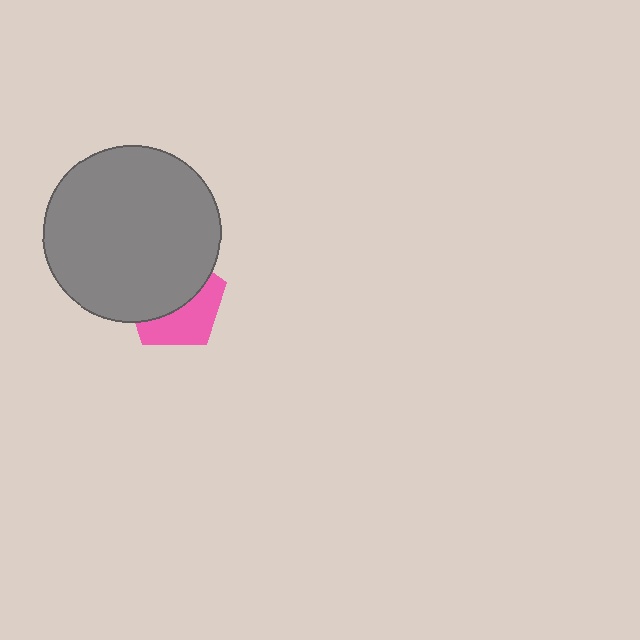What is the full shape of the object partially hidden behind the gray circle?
The partially hidden object is a pink pentagon.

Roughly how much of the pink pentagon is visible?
A small part of it is visible (roughly 43%).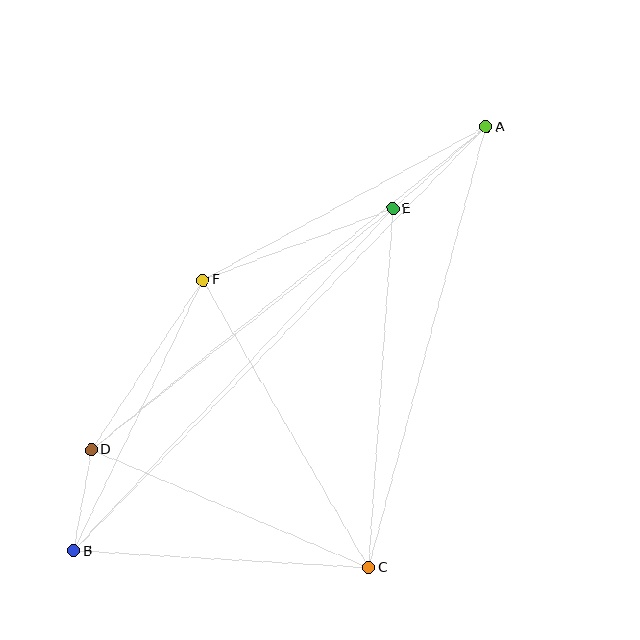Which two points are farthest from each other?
Points A and B are farthest from each other.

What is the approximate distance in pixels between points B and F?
The distance between B and F is approximately 300 pixels.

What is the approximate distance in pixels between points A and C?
The distance between A and C is approximately 456 pixels.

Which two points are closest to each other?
Points B and D are closest to each other.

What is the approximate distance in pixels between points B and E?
The distance between B and E is approximately 468 pixels.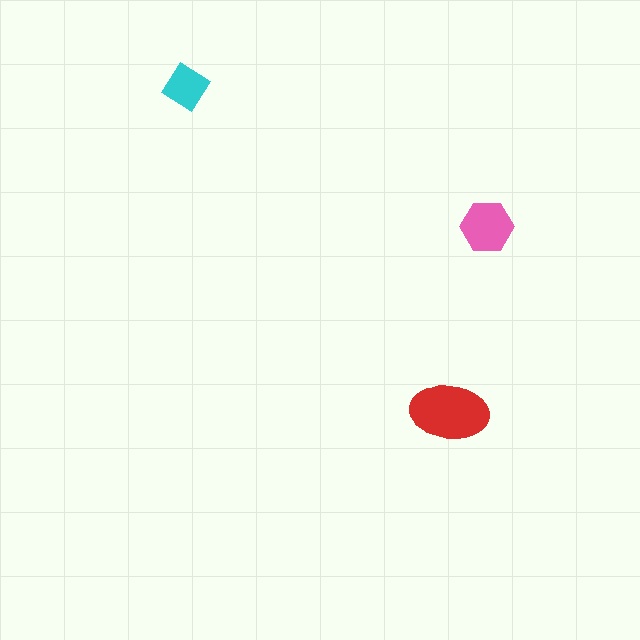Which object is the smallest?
The cyan diamond.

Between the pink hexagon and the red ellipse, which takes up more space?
The red ellipse.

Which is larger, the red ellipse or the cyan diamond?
The red ellipse.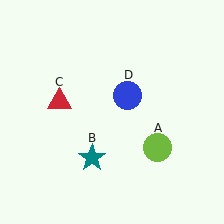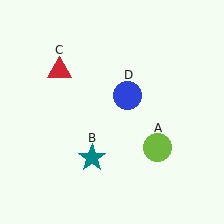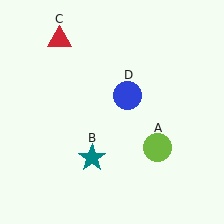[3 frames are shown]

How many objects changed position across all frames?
1 object changed position: red triangle (object C).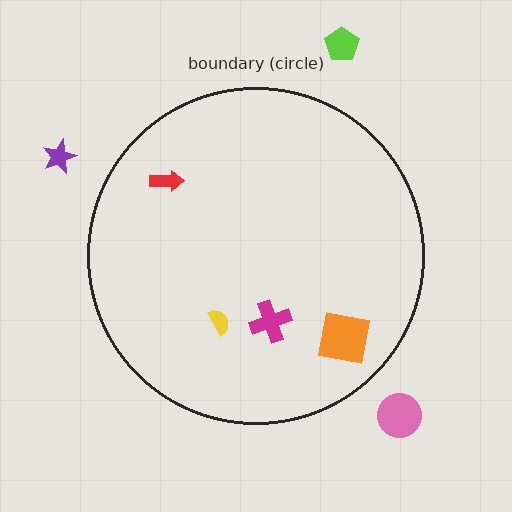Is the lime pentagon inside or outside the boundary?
Outside.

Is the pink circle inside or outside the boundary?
Outside.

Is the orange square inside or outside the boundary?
Inside.